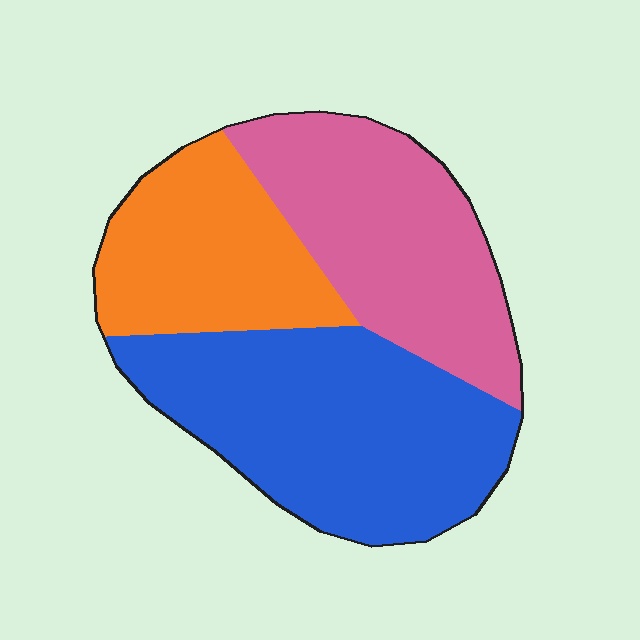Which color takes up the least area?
Orange, at roughly 25%.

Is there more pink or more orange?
Pink.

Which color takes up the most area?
Blue, at roughly 40%.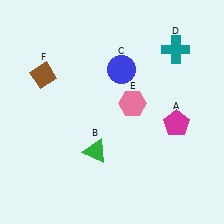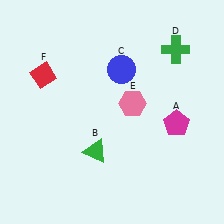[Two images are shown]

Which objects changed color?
D changed from teal to green. F changed from brown to red.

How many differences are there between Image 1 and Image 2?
There are 2 differences between the two images.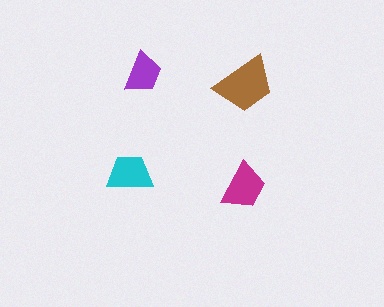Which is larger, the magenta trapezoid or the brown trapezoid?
The brown one.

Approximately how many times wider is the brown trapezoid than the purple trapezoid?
About 1.5 times wider.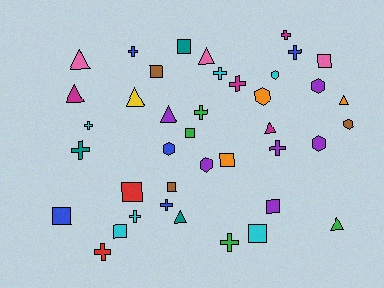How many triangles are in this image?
There are 9 triangles.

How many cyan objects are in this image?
There are 6 cyan objects.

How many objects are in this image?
There are 40 objects.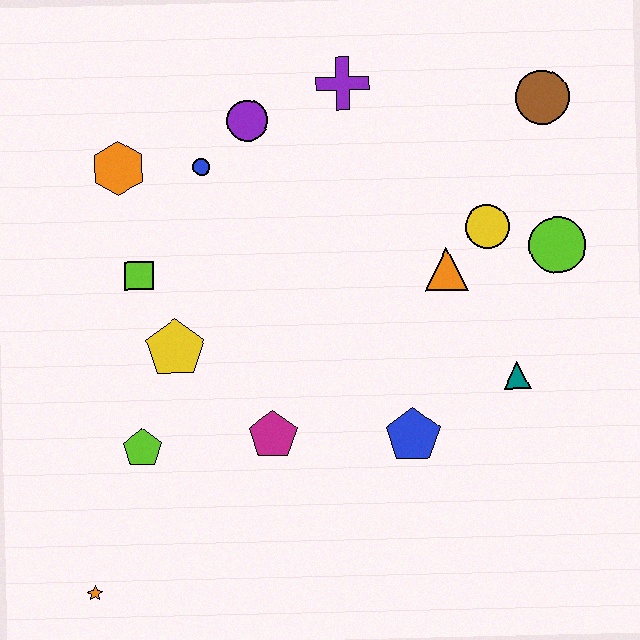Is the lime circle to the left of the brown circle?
No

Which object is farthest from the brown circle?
The orange star is farthest from the brown circle.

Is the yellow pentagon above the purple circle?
No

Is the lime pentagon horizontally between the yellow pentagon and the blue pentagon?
No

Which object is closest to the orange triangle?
The yellow circle is closest to the orange triangle.